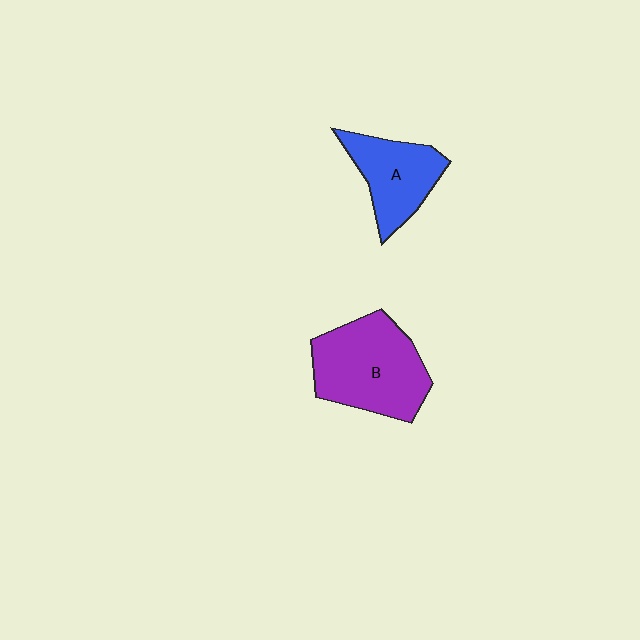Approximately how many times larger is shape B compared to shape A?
Approximately 1.5 times.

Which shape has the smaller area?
Shape A (blue).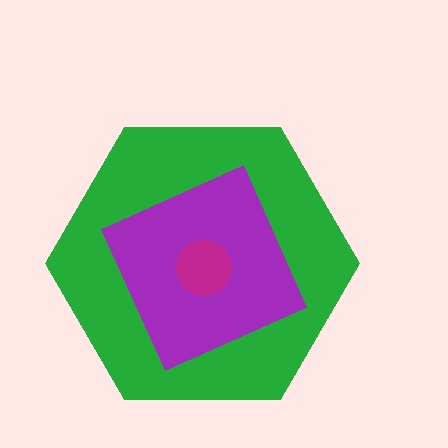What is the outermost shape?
The green hexagon.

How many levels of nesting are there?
3.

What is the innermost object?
The magenta circle.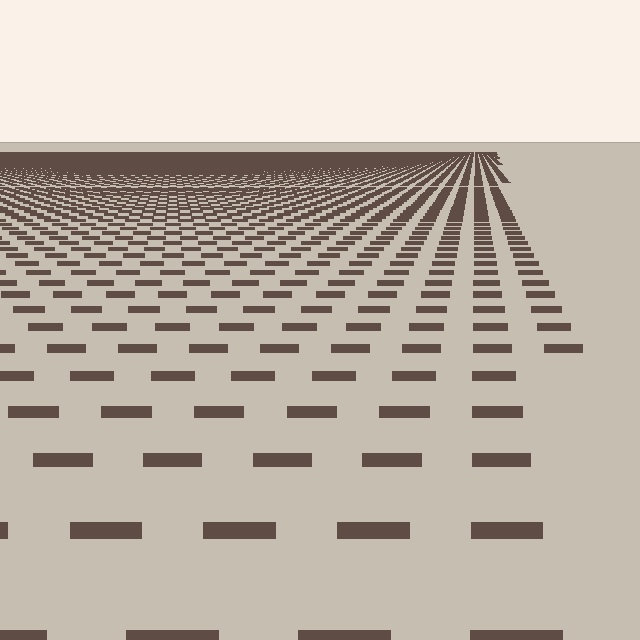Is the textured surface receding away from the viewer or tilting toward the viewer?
The surface is receding away from the viewer. Texture elements get smaller and denser toward the top.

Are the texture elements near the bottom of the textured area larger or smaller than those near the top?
Larger. Near the bottom, elements are closer to the viewer and appear at a bigger on-screen size.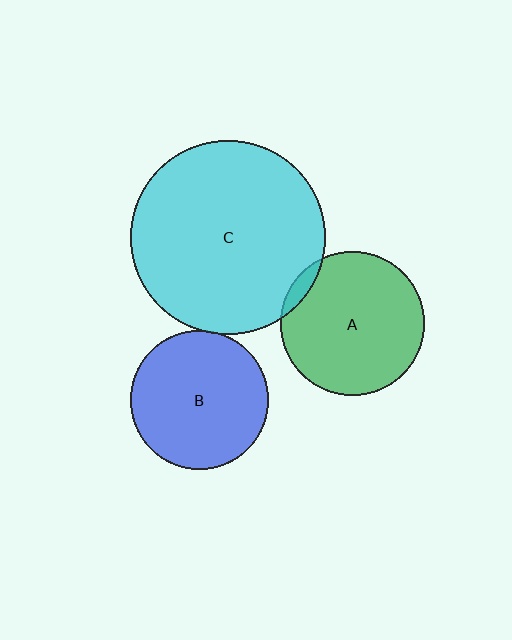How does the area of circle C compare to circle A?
Approximately 1.8 times.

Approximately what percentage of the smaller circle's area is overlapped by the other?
Approximately 5%.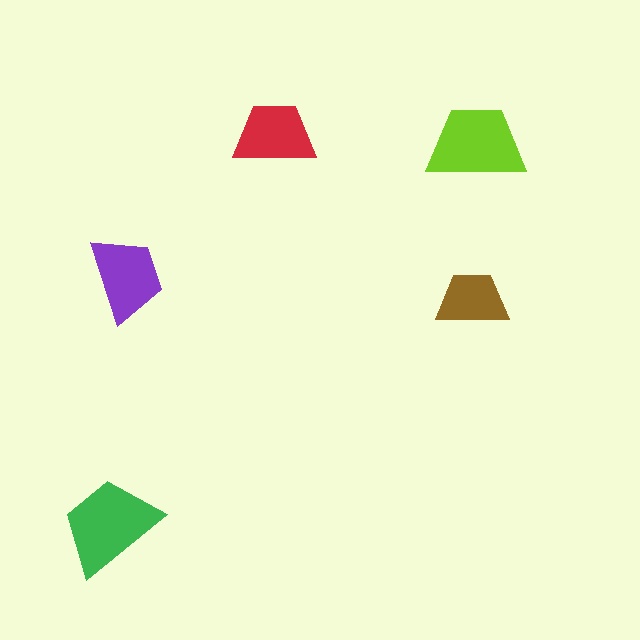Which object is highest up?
The red trapezoid is topmost.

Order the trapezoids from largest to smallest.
the green one, the lime one, the purple one, the red one, the brown one.